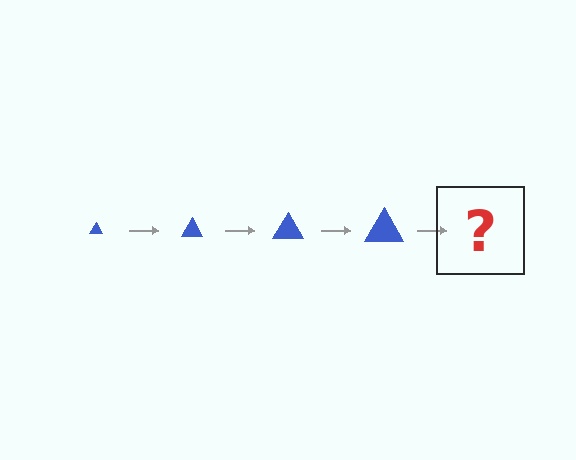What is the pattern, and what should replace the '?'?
The pattern is that the triangle gets progressively larger each step. The '?' should be a blue triangle, larger than the previous one.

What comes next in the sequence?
The next element should be a blue triangle, larger than the previous one.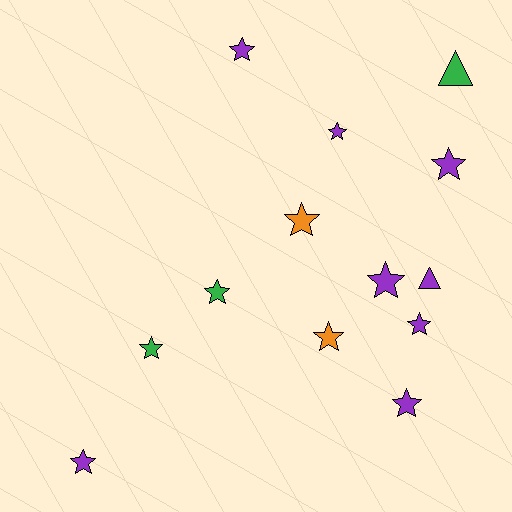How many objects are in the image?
There are 13 objects.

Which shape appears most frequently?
Star, with 11 objects.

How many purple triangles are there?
There is 1 purple triangle.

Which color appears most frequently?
Purple, with 8 objects.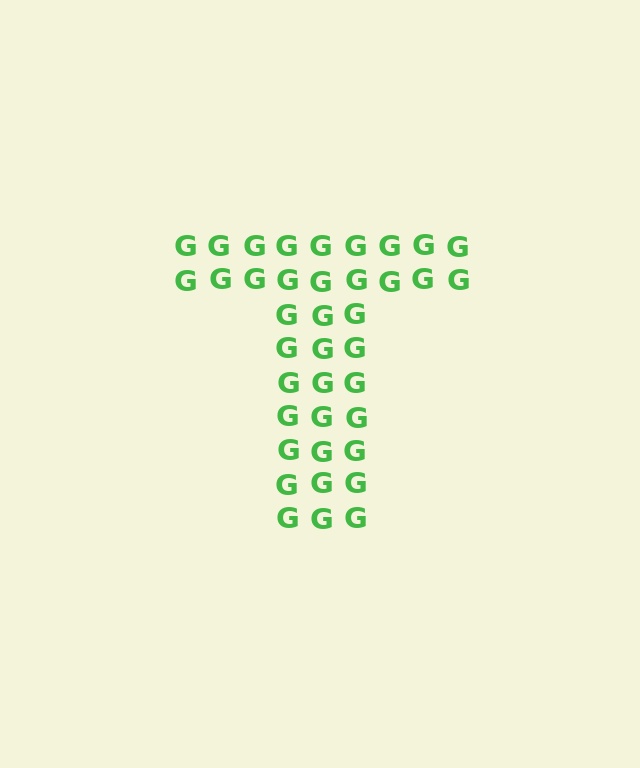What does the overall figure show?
The overall figure shows the letter T.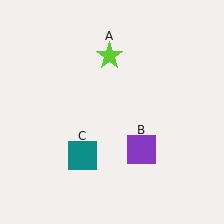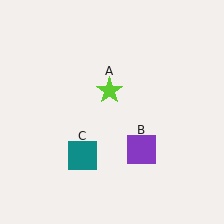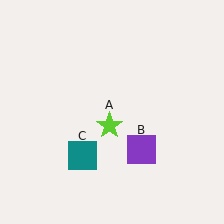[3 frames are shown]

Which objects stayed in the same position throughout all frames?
Purple square (object B) and teal square (object C) remained stationary.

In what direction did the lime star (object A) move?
The lime star (object A) moved down.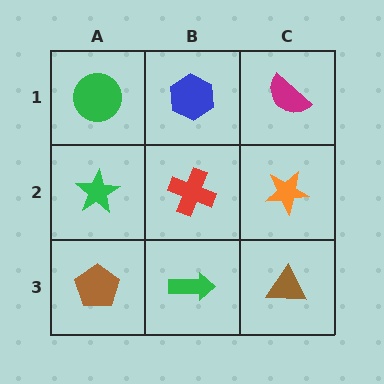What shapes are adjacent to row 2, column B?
A blue hexagon (row 1, column B), a green arrow (row 3, column B), a green star (row 2, column A), an orange star (row 2, column C).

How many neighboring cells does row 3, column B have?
3.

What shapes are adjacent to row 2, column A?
A green circle (row 1, column A), a brown pentagon (row 3, column A), a red cross (row 2, column B).